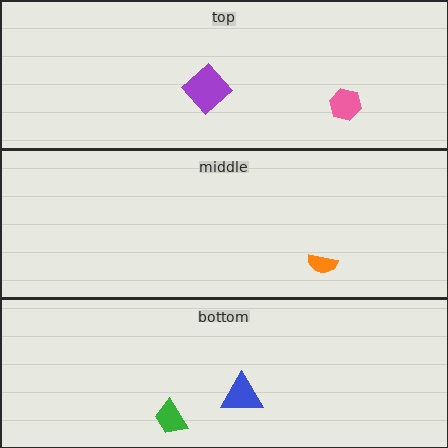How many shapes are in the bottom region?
2.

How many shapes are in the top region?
2.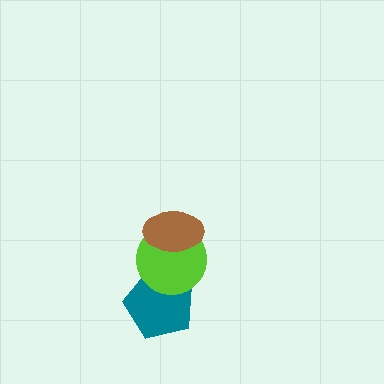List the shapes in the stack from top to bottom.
From top to bottom: the brown ellipse, the lime circle, the teal pentagon.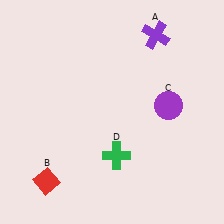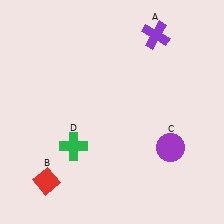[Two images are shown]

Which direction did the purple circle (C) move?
The purple circle (C) moved down.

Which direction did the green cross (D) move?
The green cross (D) moved left.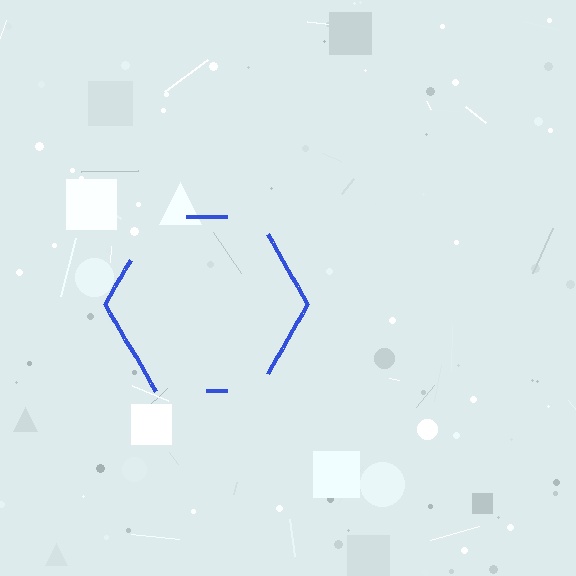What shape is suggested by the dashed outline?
The dashed outline suggests a hexagon.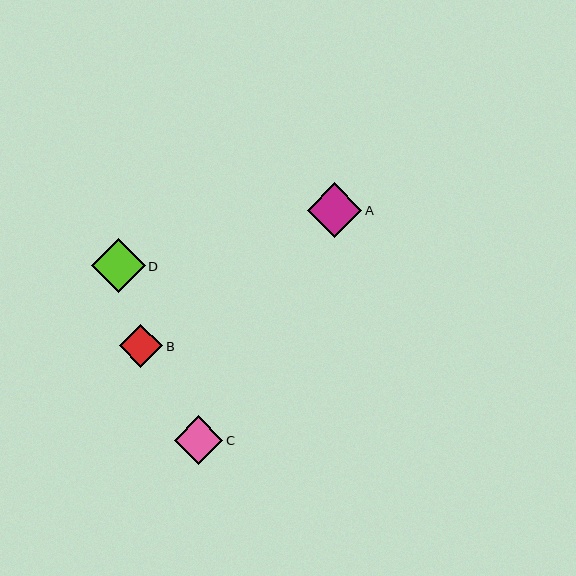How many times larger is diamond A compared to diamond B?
Diamond A is approximately 1.3 times the size of diamond B.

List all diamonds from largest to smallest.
From largest to smallest: A, D, C, B.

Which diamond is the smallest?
Diamond B is the smallest with a size of approximately 43 pixels.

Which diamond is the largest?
Diamond A is the largest with a size of approximately 54 pixels.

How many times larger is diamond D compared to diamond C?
Diamond D is approximately 1.1 times the size of diamond C.